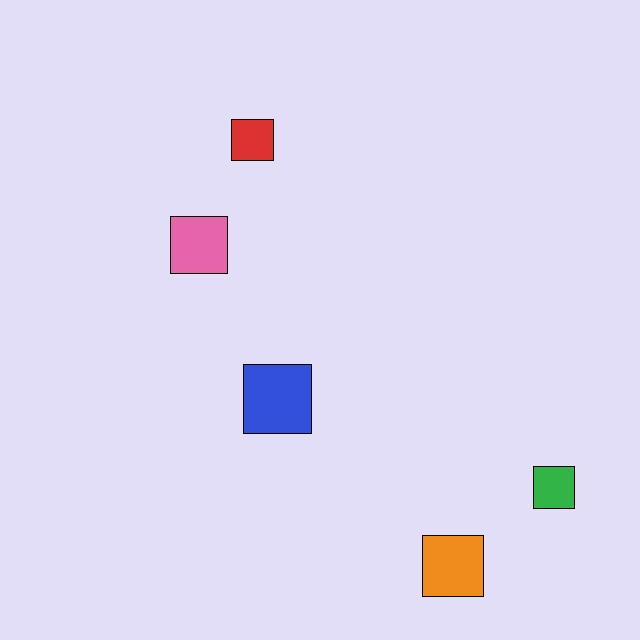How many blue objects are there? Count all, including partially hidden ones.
There is 1 blue object.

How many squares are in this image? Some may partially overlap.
There are 5 squares.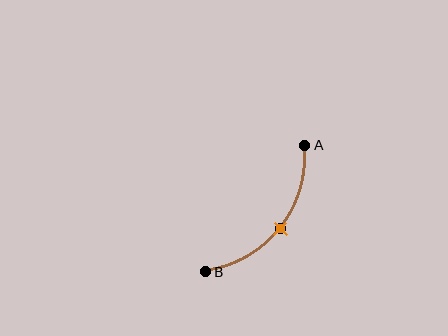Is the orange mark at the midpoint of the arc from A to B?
Yes. The orange mark lies on the arc at equal arc-length from both A and B — it is the arc midpoint.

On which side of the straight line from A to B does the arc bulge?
The arc bulges below and to the right of the straight line connecting A and B.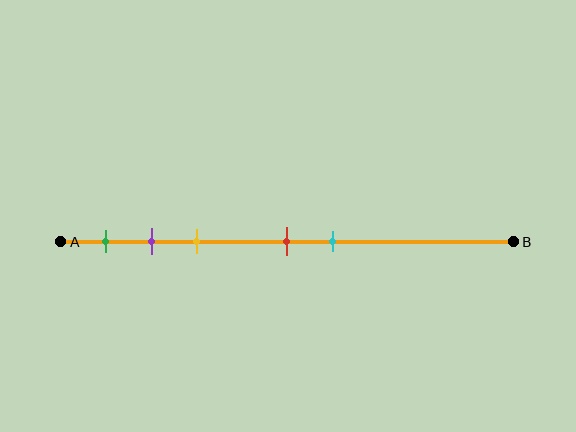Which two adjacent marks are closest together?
The purple and yellow marks are the closest adjacent pair.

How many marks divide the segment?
There are 5 marks dividing the segment.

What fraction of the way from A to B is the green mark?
The green mark is approximately 10% (0.1) of the way from A to B.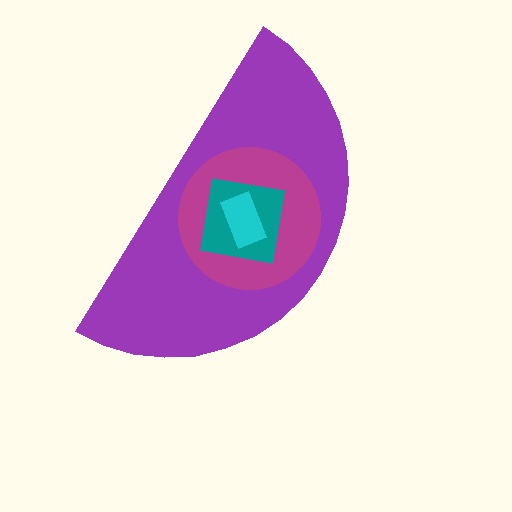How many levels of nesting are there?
4.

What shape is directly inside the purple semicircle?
The magenta circle.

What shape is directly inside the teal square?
The cyan rectangle.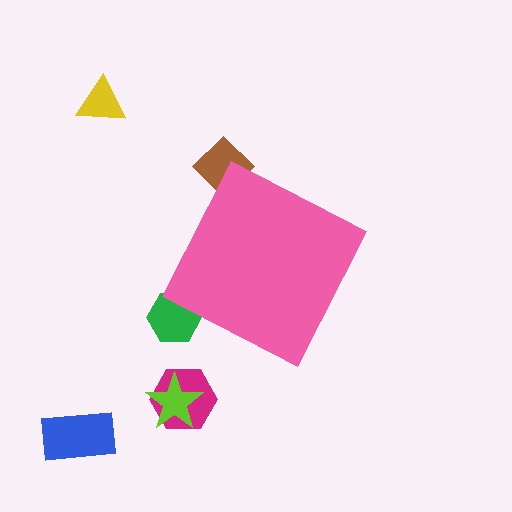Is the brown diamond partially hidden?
Yes, the brown diamond is partially hidden behind the pink diamond.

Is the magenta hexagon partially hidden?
No, the magenta hexagon is fully visible.